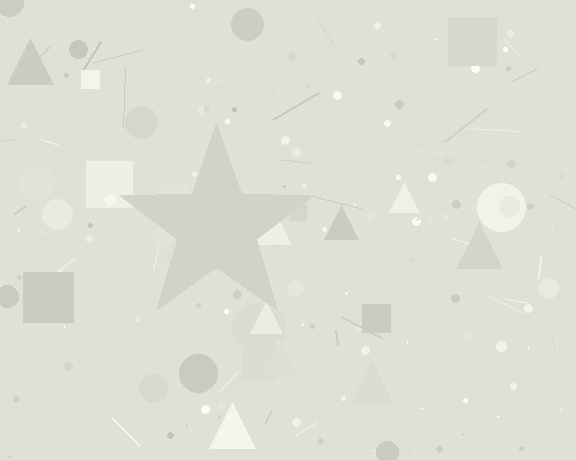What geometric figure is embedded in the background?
A star is embedded in the background.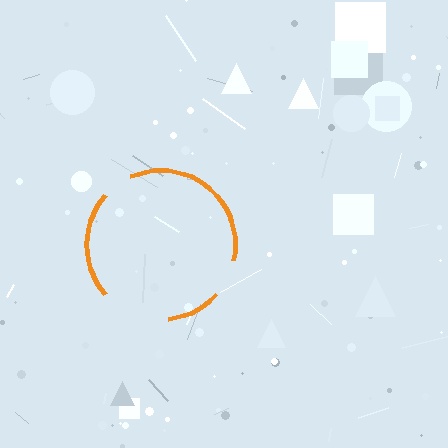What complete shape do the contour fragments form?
The contour fragments form a circle.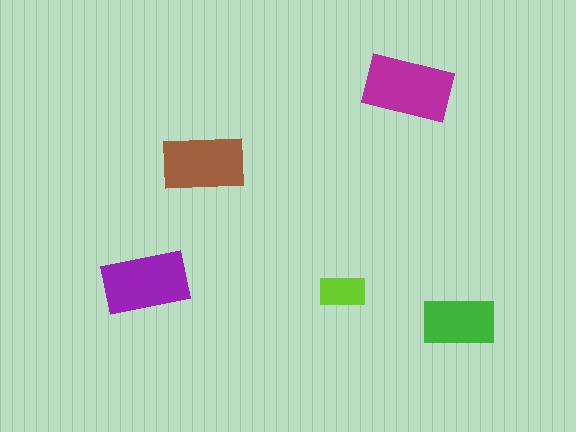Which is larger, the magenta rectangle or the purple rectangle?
The magenta one.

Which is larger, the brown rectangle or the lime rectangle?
The brown one.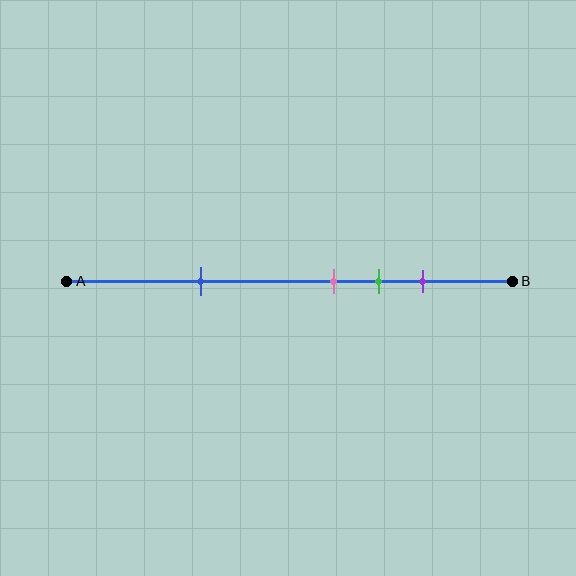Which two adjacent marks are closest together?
The pink and green marks are the closest adjacent pair.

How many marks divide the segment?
There are 4 marks dividing the segment.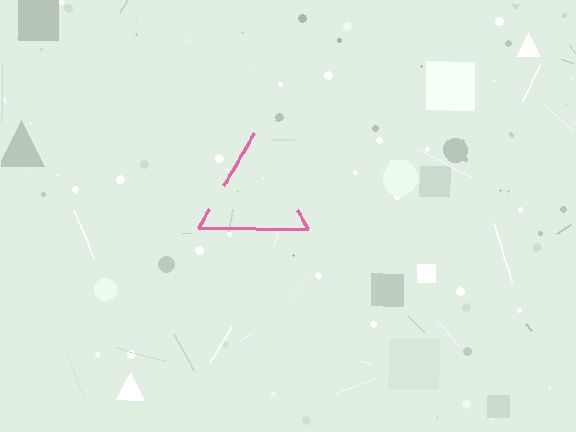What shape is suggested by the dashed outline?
The dashed outline suggests a triangle.